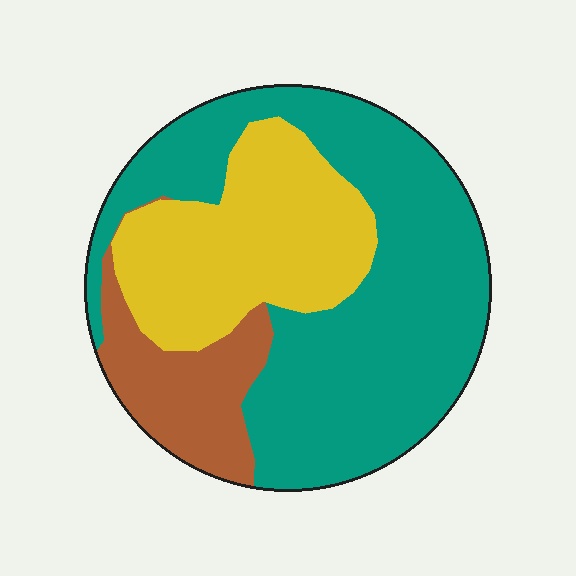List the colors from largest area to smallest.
From largest to smallest: teal, yellow, brown.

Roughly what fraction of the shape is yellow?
Yellow covers 29% of the shape.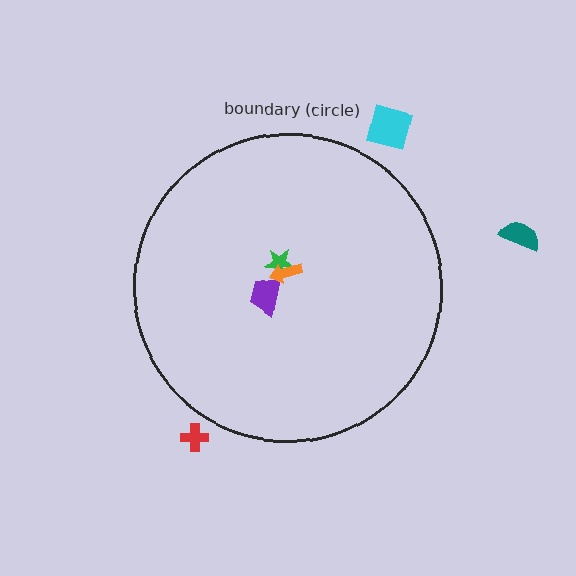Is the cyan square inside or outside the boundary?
Outside.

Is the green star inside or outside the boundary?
Inside.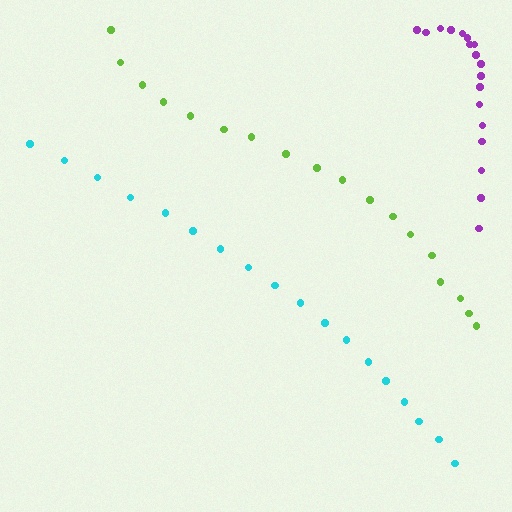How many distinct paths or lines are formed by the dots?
There are 3 distinct paths.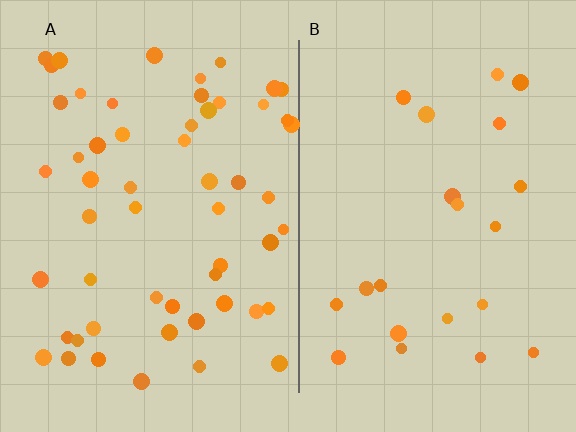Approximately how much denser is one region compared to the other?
Approximately 2.6× — region A over region B.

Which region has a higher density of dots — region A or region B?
A (the left).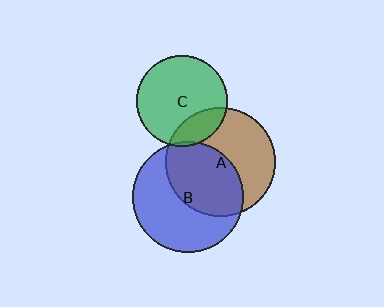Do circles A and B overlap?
Yes.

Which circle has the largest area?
Circle B (blue).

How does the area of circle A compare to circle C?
Approximately 1.4 times.